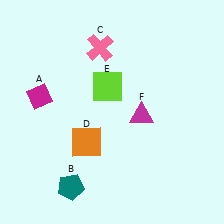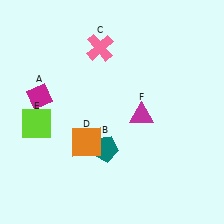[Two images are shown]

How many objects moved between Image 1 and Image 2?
2 objects moved between the two images.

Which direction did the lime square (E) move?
The lime square (E) moved left.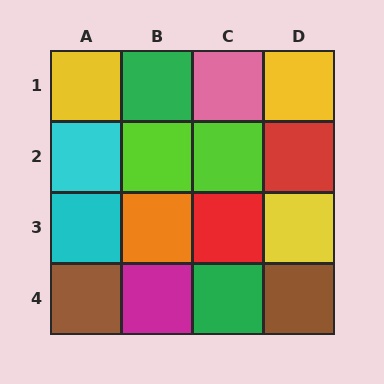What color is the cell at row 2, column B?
Lime.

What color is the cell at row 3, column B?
Orange.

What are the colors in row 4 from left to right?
Brown, magenta, green, brown.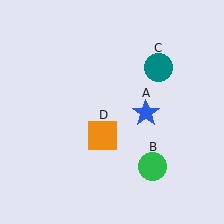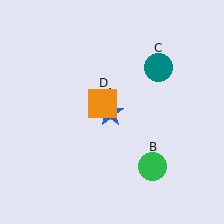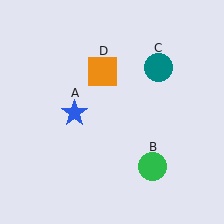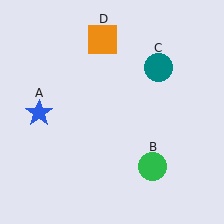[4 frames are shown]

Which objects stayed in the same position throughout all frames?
Green circle (object B) and teal circle (object C) remained stationary.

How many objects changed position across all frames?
2 objects changed position: blue star (object A), orange square (object D).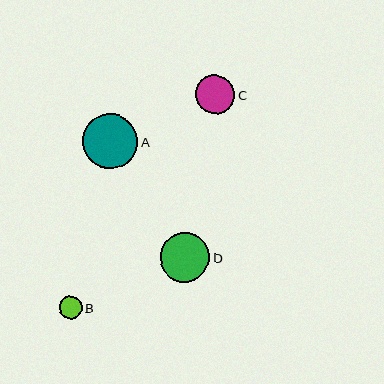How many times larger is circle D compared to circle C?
Circle D is approximately 1.3 times the size of circle C.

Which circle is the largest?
Circle A is the largest with a size of approximately 55 pixels.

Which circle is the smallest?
Circle B is the smallest with a size of approximately 23 pixels.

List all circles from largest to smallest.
From largest to smallest: A, D, C, B.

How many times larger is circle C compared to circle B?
Circle C is approximately 1.7 times the size of circle B.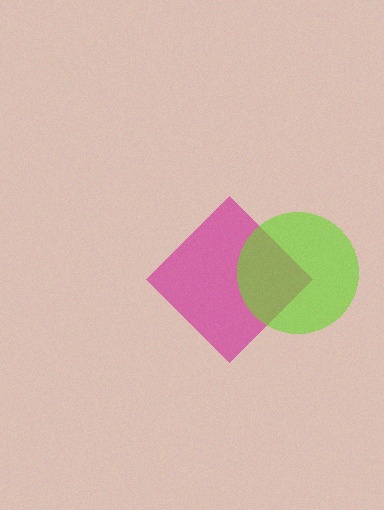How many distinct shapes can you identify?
There are 2 distinct shapes: a magenta diamond, a lime circle.